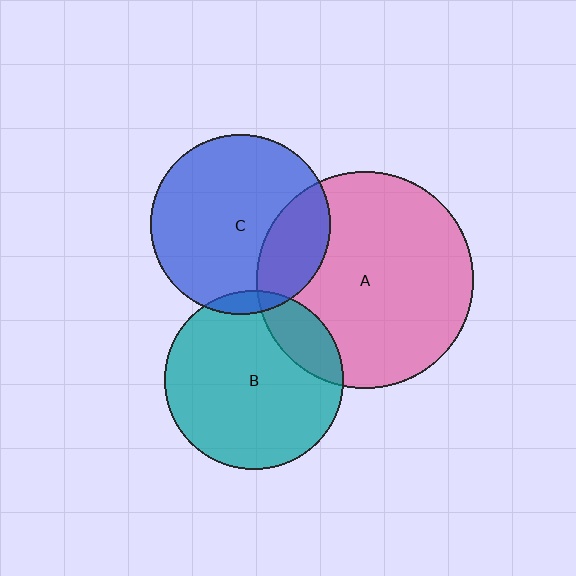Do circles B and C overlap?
Yes.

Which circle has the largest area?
Circle A (pink).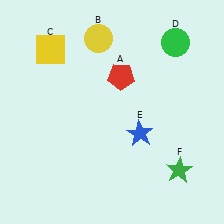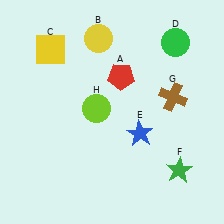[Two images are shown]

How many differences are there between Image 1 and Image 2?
There are 2 differences between the two images.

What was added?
A brown cross (G), a lime circle (H) were added in Image 2.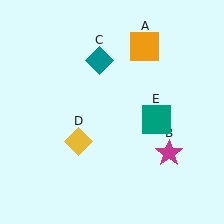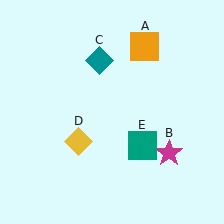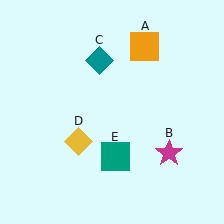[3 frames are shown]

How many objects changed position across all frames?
1 object changed position: teal square (object E).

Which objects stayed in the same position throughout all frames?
Orange square (object A) and magenta star (object B) and teal diamond (object C) and yellow diamond (object D) remained stationary.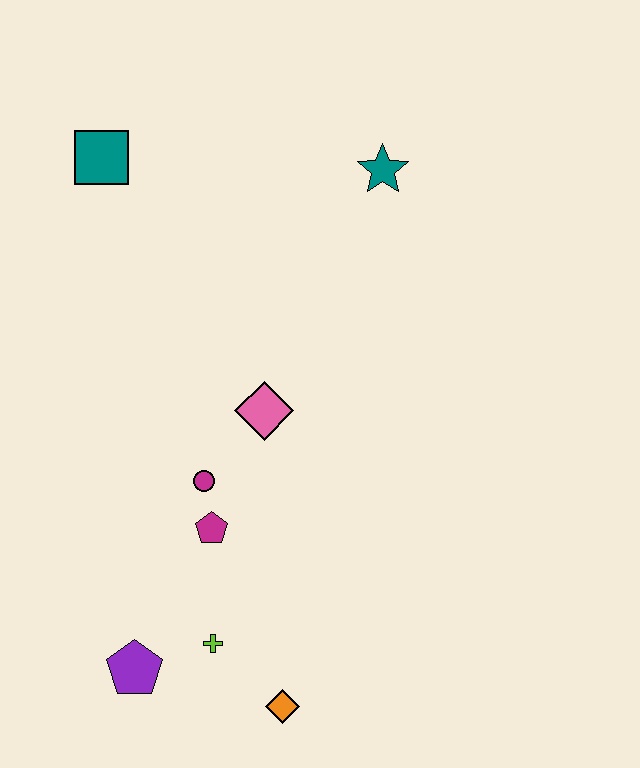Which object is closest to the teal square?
The teal star is closest to the teal square.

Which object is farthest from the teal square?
The orange diamond is farthest from the teal square.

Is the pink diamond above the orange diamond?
Yes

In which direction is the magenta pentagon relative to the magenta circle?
The magenta pentagon is below the magenta circle.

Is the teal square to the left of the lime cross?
Yes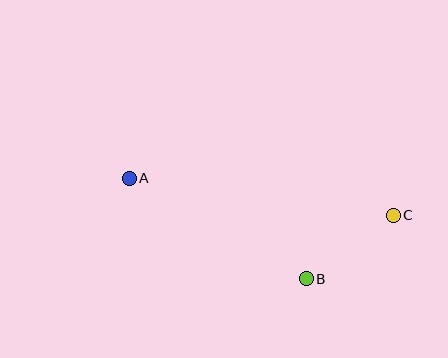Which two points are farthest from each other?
Points A and C are farthest from each other.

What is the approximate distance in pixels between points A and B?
The distance between A and B is approximately 203 pixels.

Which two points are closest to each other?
Points B and C are closest to each other.